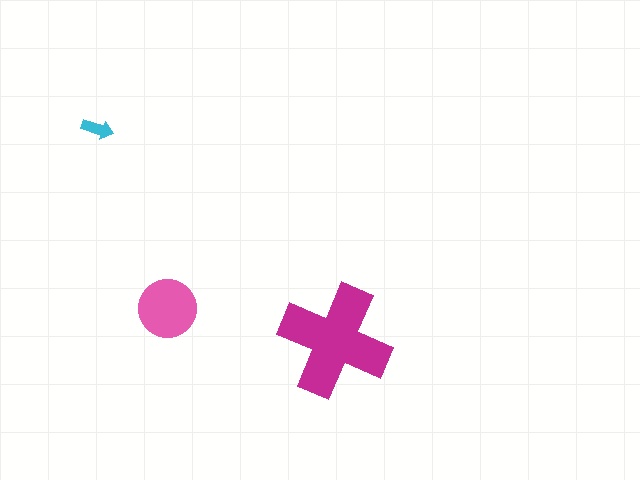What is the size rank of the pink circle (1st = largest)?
2nd.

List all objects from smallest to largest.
The cyan arrow, the pink circle, the magenta cross.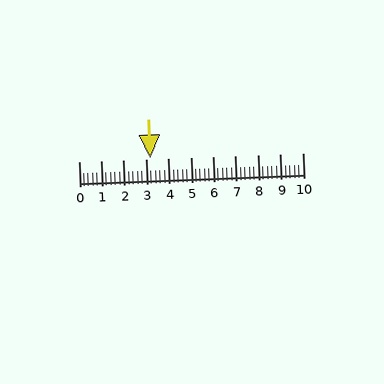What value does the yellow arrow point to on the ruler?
The yellow arrow points to approximately 3.2.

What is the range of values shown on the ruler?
The ruler shows values from 0 to 10.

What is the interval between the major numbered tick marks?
The major tick marks are spaced 1 units apart.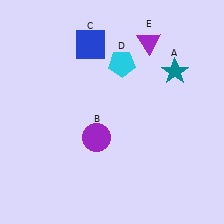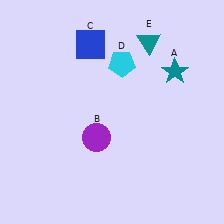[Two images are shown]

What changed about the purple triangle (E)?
In Image 1, E is purple. In Image 2, it changed to teal.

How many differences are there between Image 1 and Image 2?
There is 1 difference between the two images.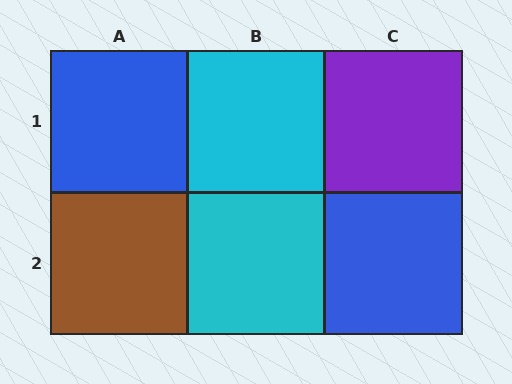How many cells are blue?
2 cells are blue.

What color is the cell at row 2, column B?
Cyan.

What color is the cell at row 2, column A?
Brown.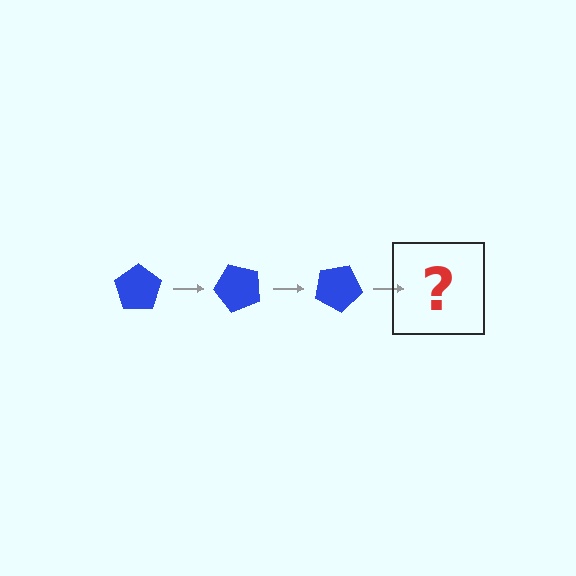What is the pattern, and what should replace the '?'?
The pattern is that the pentagon rotates 50 degrees each step. The '?' should be a blue pentagon rotated 150 degrees.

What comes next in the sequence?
The next element should be a blue pentagon rotated 150 degrees.